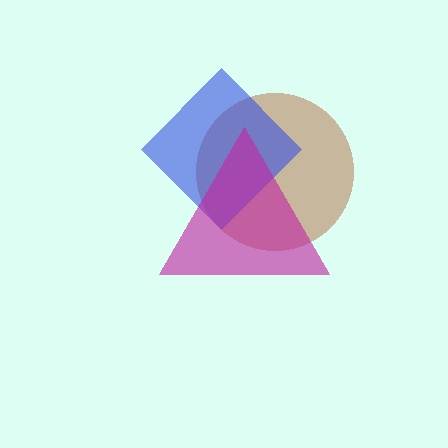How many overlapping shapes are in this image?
There are 3 overlapping shapes in the image.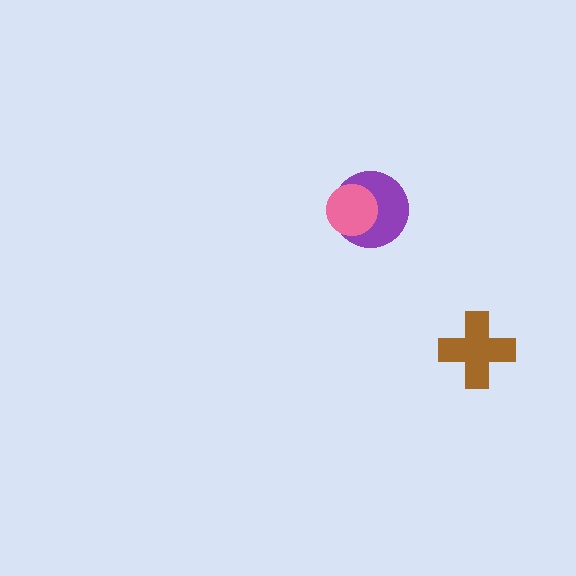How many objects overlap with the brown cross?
0 objects overlap with the brown cross.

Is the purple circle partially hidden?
Yes, it is partially covered by another shape.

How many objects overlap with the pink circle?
1 object overlaps with the pink circle.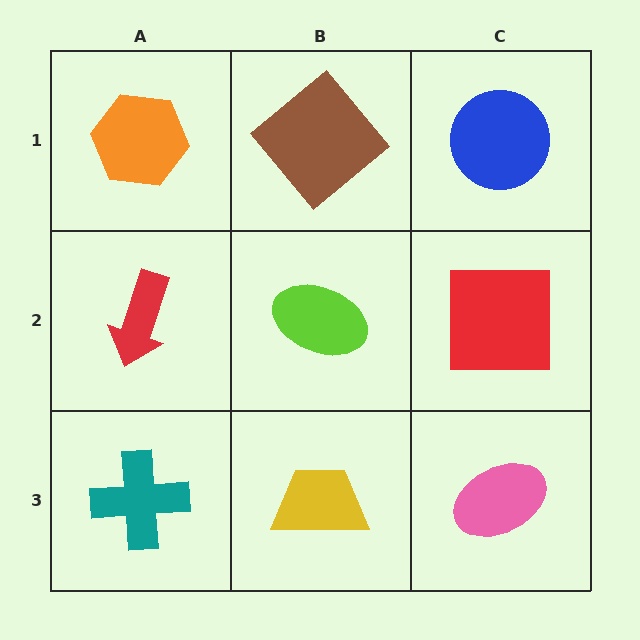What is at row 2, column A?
A red arrow.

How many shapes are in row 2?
3 shapes.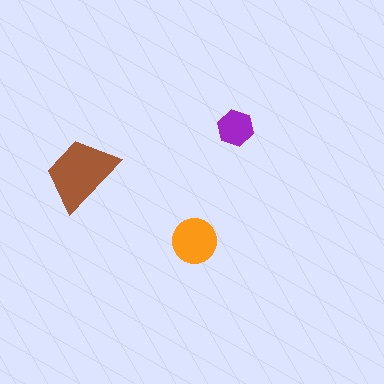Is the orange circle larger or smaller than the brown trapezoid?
Smaller.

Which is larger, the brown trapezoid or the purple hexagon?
The brown trapezoid.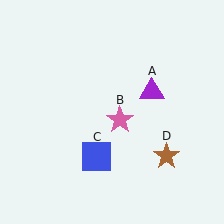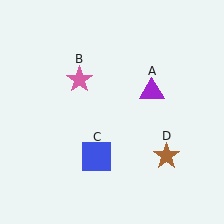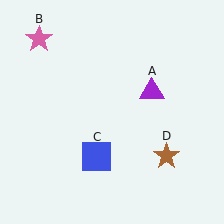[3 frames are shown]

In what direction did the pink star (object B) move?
The pink star (object B) moved up and to the left.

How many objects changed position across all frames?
1 object changed position: pink star (object B).